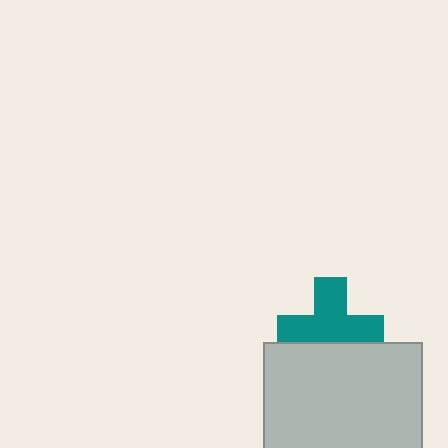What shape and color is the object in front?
The object in front is a light gray rectangle.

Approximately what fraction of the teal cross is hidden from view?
Roughly 32% of the teal cross is hidden behind the light gray rectangle.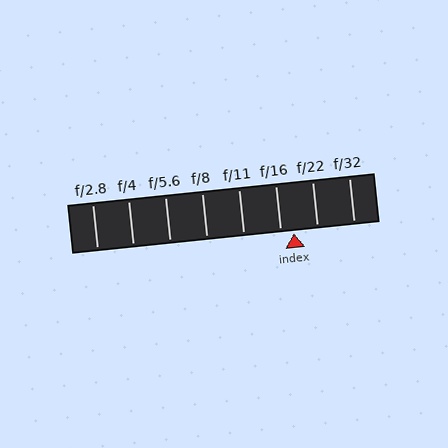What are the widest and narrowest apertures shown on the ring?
The widest aperture shown is f/2.8 and the narrowest is f/32.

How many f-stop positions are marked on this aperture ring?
There are 8 f-stop positions marked.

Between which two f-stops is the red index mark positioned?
The index mark is between f/16 and f/22.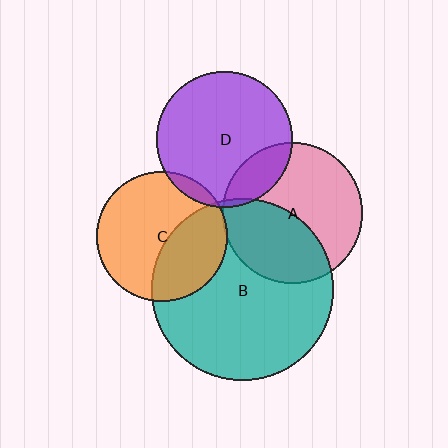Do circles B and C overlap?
Yes.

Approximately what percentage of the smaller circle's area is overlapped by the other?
Approximately 35%.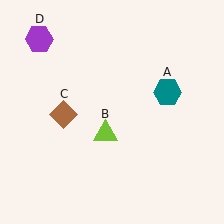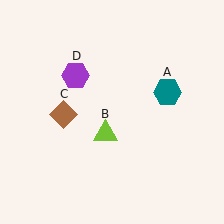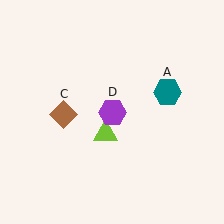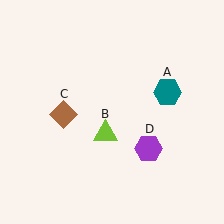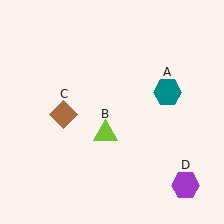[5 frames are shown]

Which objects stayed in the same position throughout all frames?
Teal hexagon (object A) and lime triangle (object B) and brown diamond (object C) remained stationary.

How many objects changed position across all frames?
1 object changed position: purple hexagon (object D).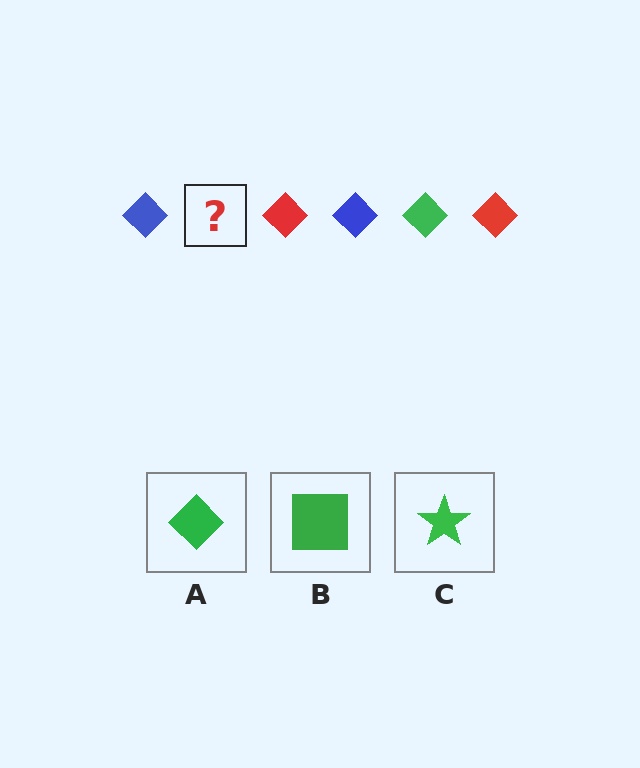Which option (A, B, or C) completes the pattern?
A.